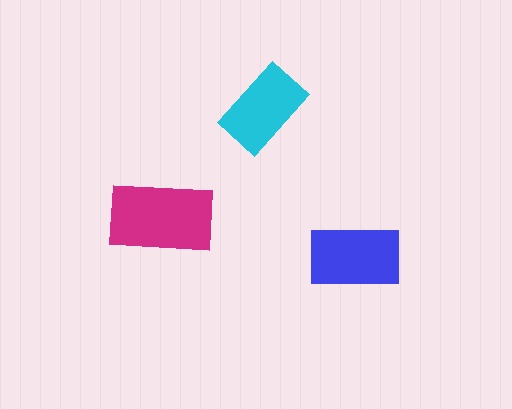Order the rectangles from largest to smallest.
the magenta one, the blue one, the cyan one.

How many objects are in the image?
There are 3 objects in the image.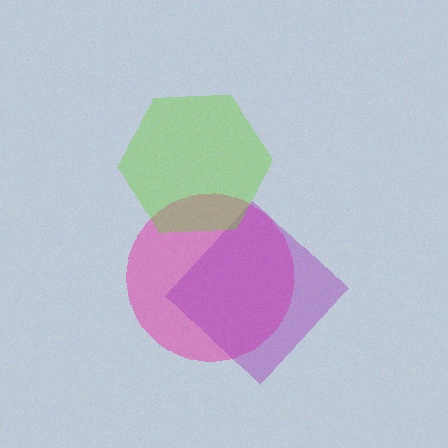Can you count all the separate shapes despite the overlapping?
Yes, there are 3 separate shapes.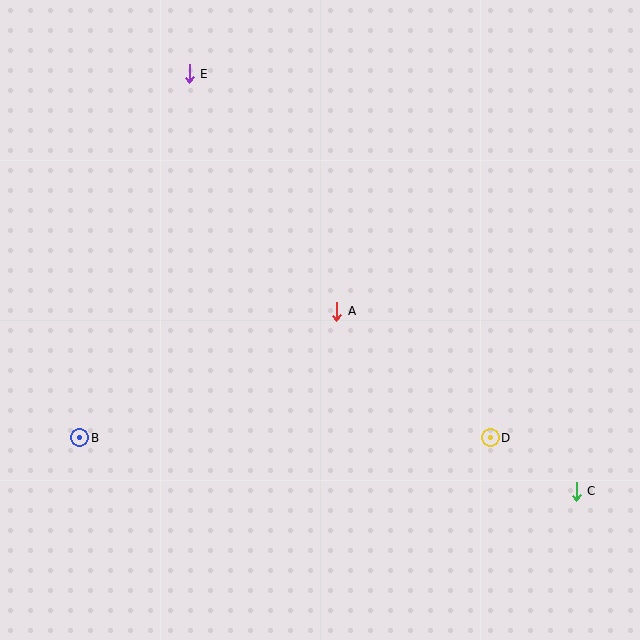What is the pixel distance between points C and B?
The distance between C and B is 499 pixels.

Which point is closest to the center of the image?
Point A at (337, 311) is closest to the center.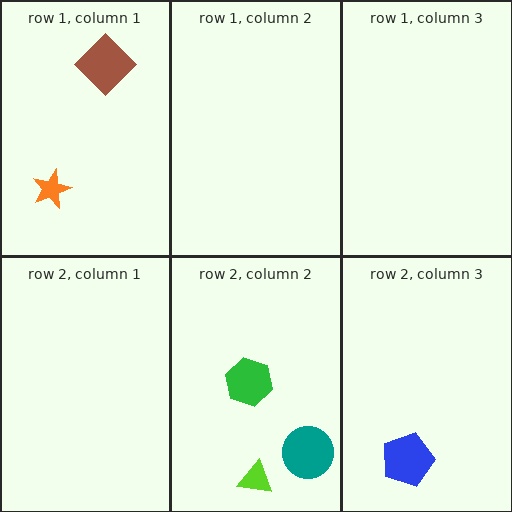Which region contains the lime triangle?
The row 2, column 2 region.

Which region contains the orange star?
The row 1, column 1 region.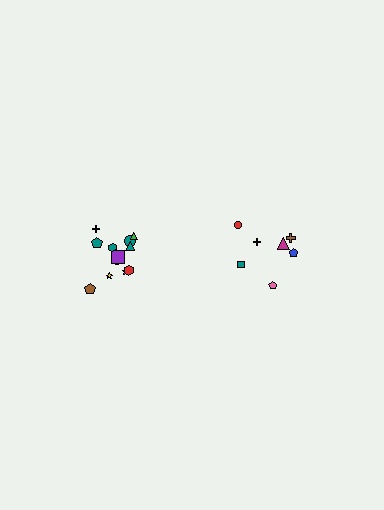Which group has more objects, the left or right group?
The left group.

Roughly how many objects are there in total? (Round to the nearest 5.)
Roughly 20 objects in total.